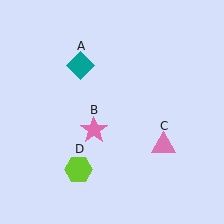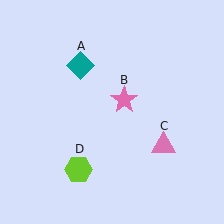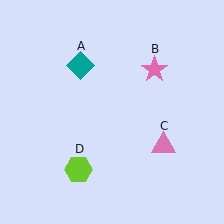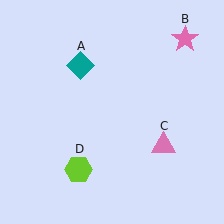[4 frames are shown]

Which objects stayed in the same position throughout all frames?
Teal diamond (object A) and pink triangle (object C) and lime hexagon (object D) remained stationary.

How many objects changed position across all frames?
1 object changed position: pink star (object B).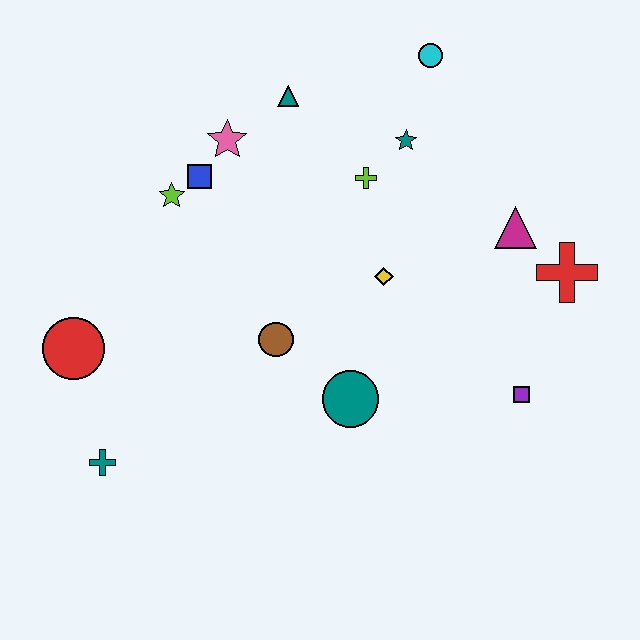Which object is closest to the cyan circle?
The teal star is closest to the cyan circle.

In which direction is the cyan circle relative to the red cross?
The cyan circle is above the red cross.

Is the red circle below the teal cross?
No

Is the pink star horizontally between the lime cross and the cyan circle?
No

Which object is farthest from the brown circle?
The cyan circle is farthest from the brown circle.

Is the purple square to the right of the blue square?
Yes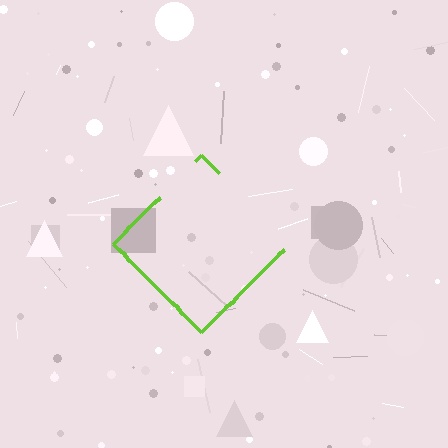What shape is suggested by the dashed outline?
The dashed outline suggests a diamond.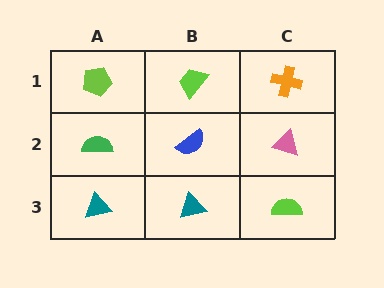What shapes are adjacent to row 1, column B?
A blue semicircle (row 2, column B), a lime pentagon (row 1, column A), an orange cross (row 1, column C).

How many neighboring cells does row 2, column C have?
3.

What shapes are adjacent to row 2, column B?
A lime trapezoid (row 1, column B), a teal triangle (row 3, column B), a green semicircle (row 2, column A), a pink triangle (row 2, column C).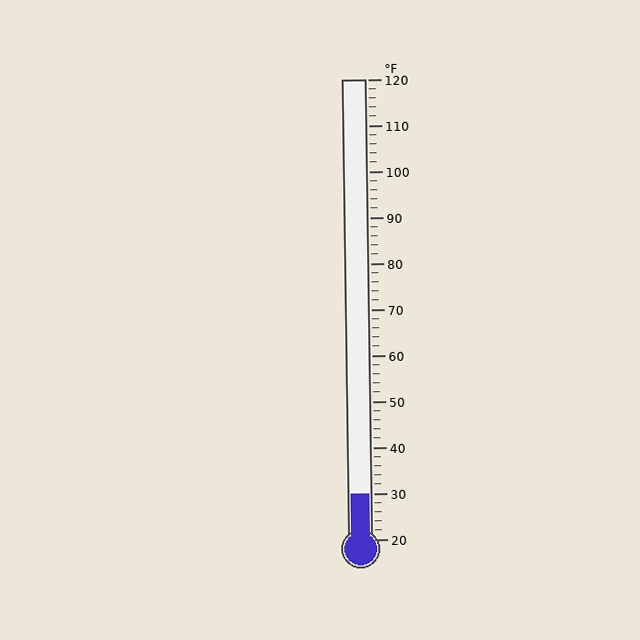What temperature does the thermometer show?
The thermometer shows approximately 30°F.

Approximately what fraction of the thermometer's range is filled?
The thermometer is filled to approximately 10% of its range.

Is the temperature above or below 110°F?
The temperature is below 110°F.